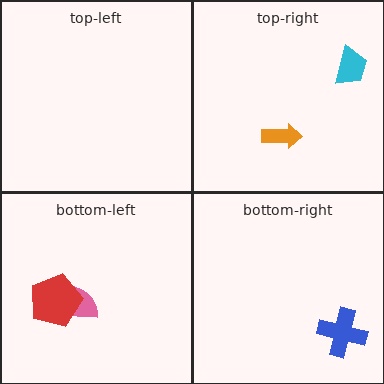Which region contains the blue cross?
The bottom-right region.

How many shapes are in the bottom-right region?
1.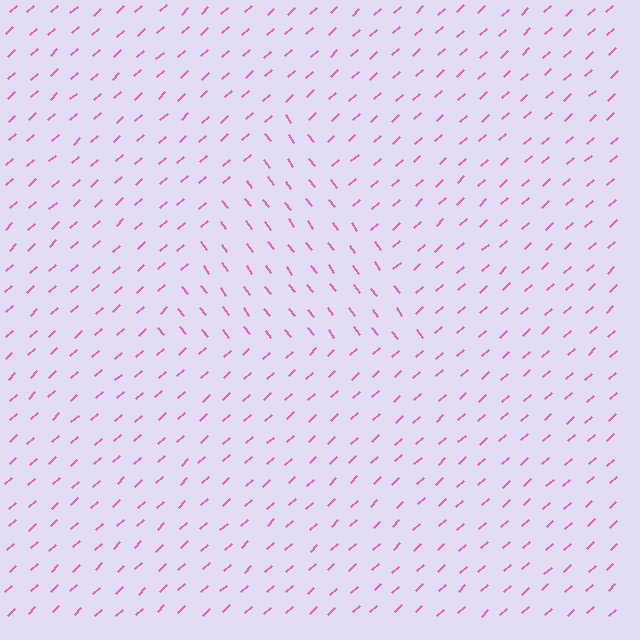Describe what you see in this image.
The image is filled with small pink line segments. A triangle region in the image has lines oriented differently from the surrounding lines, creating a visible texture boundary.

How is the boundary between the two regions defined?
The boundary is defined purely by a change in line orientation (approximately 85 degrees difference). All lines are the same color and thickness.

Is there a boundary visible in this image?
Yes, there is a texture boundary formed by a change in line orientation.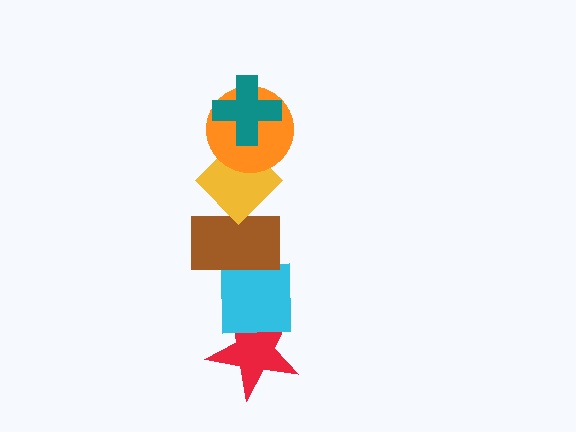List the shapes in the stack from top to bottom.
From top to bottom: the teal cross, the orange circle, the yellow diamond, the brown rectangle, the cyan square, the red star.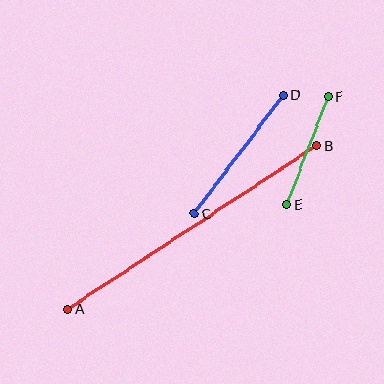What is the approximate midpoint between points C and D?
The midpoint is at approximately (239, 154) pixels.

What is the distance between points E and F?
The distance is approximately 116 pixels.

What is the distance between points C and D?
The distance is approximately 148 pixels.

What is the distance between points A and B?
The distance is approximately 298 pixels.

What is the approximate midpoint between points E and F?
The midpoint is at approximately (308, 151) pixels.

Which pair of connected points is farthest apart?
Points A and B are farthest apart.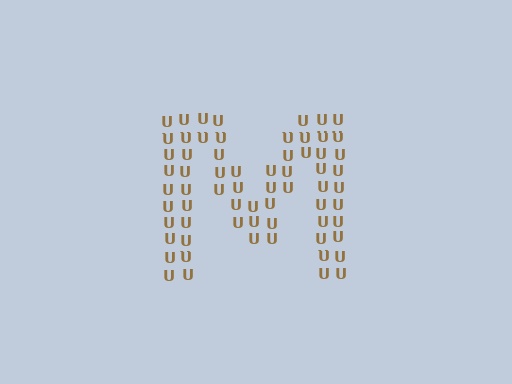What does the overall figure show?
The overall figure shows the letter M.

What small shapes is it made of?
It is made of small letter U's.